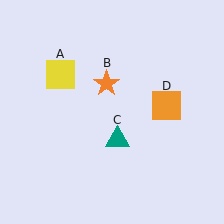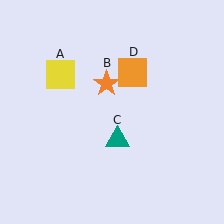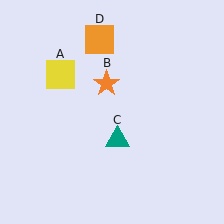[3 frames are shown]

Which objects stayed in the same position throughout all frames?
Yellow square (object A) and orange star (object B) and teal triangle (object C) remained stationary.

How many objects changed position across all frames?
1 object changed position: orange square (object D).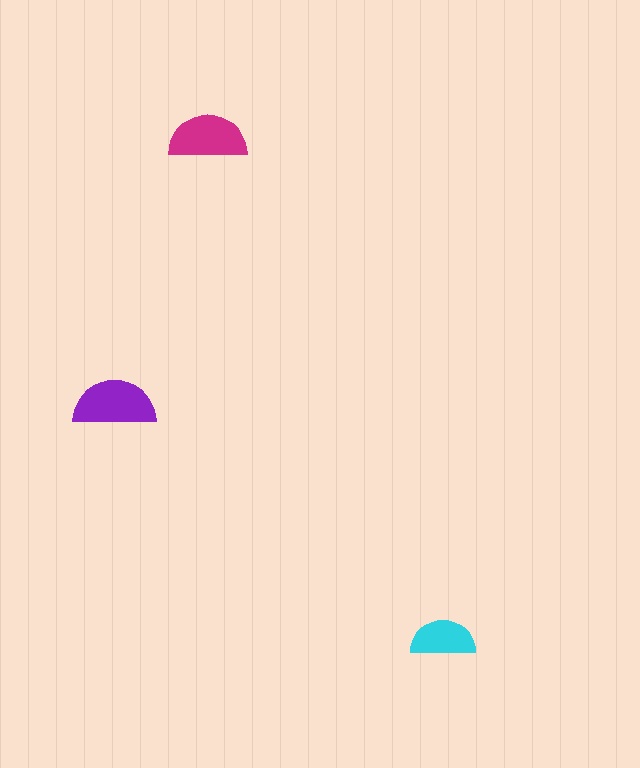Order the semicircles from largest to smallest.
the purple one, the magenta one, the cyan one.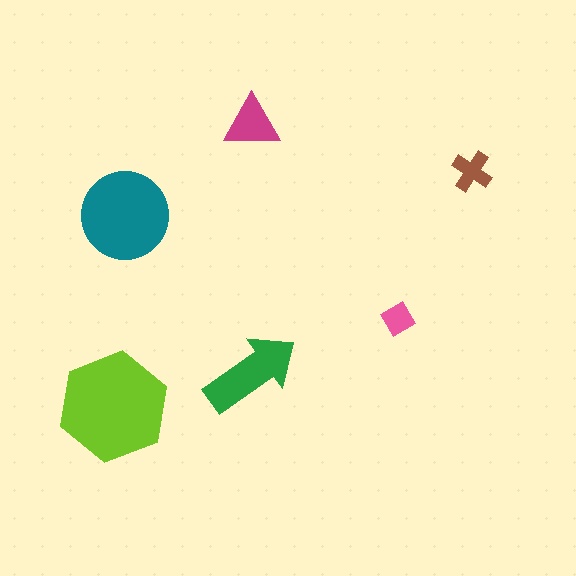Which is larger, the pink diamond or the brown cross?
The brown cross.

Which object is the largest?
The lime hexagon.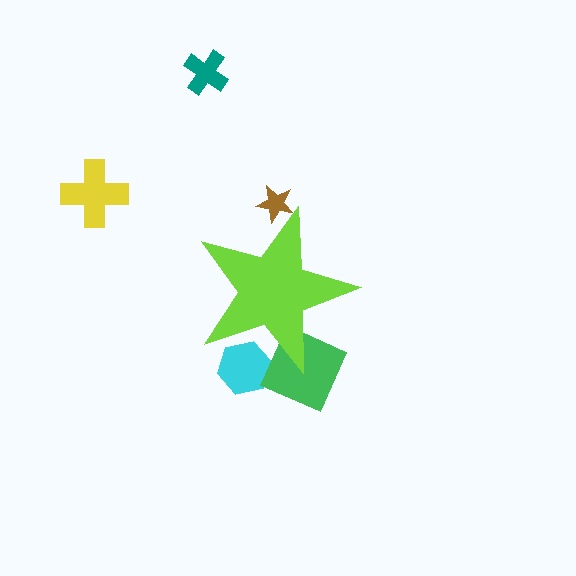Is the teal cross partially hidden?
No, the teal cross is fully visible.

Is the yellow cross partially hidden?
No, the yellow cross is fully visible.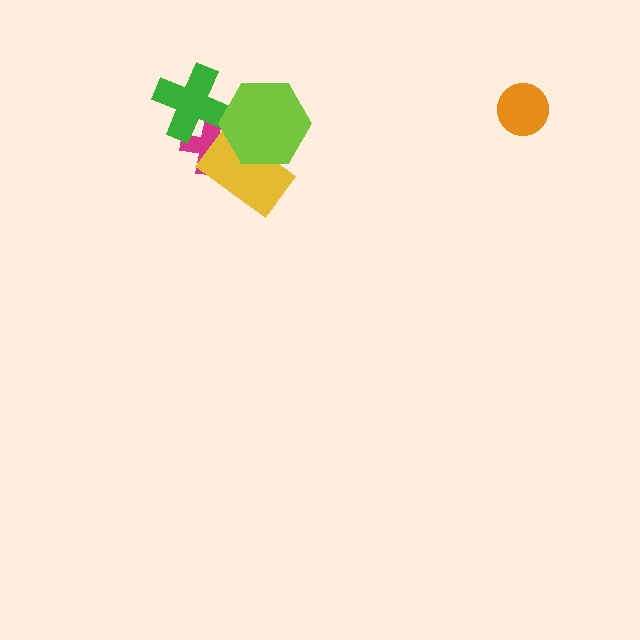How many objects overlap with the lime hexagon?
3 objects overlap with the lime hexagon.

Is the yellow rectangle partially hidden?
Yes, it is partially covered by another shape.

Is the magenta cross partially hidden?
Yes, it is partially covered by another shape.